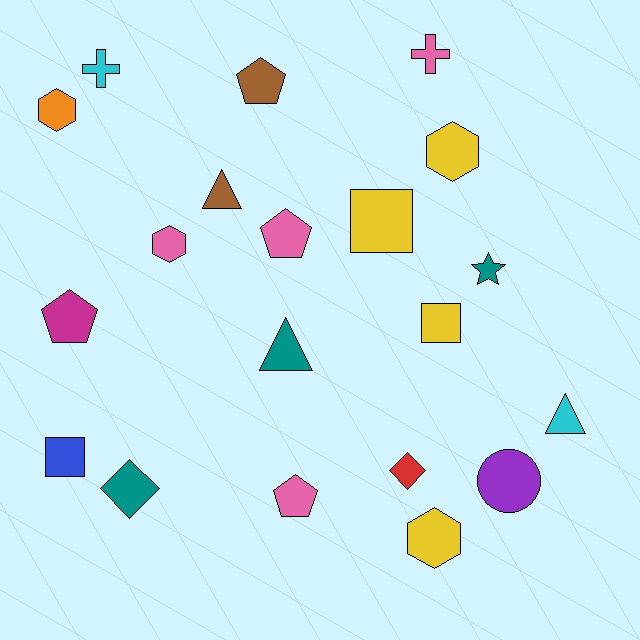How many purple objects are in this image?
There is 1 purple object.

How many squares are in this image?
There are 3 squares.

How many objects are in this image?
There are 20 objects.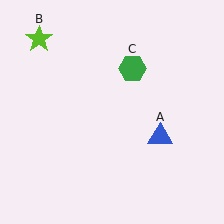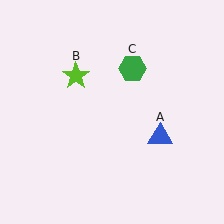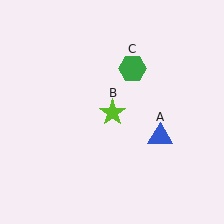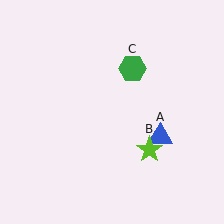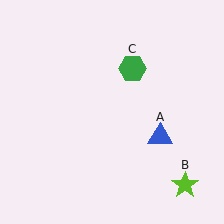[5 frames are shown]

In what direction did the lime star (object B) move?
The lime star (object B) moved down and to the right.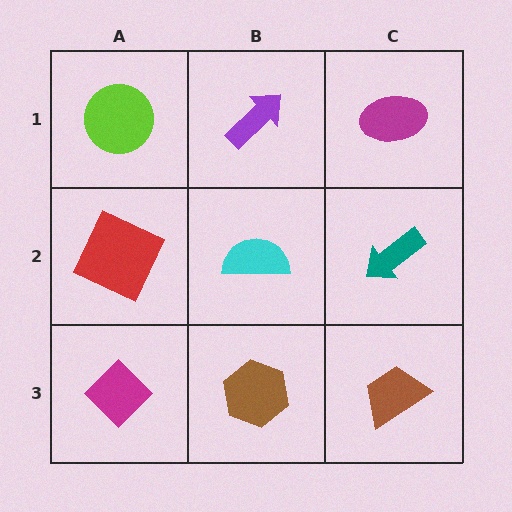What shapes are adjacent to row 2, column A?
A lime circle (row 1, column A), a magenta diamond (row 3, column A), a cyan semicircle (row 2, column B).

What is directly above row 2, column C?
A magenta ellipse.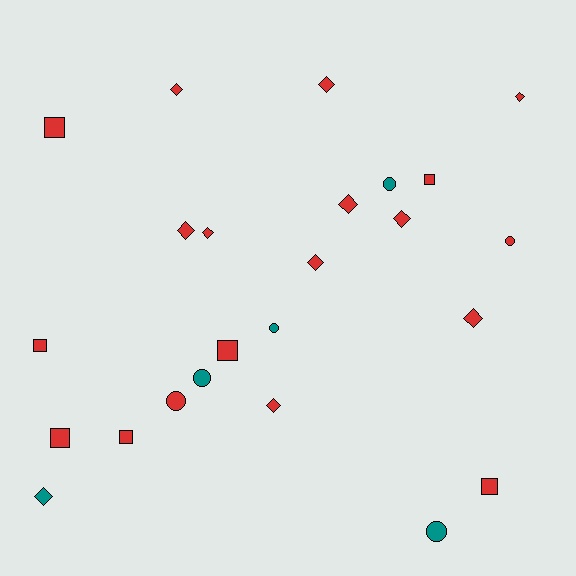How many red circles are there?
There are 2 red circles.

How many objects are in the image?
There are 24 objects.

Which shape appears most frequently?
Diamond, with 11 objects.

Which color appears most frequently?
Red, with 19 objects.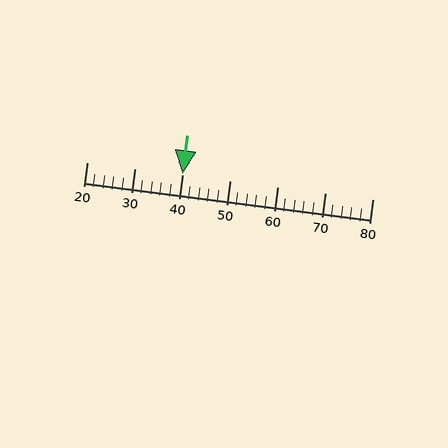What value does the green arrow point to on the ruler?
The green arrow points to approximately 40.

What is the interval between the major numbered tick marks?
The major tick marks are spaced 10 units apart.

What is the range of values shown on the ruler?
The ruler shows values from 20 to 80.